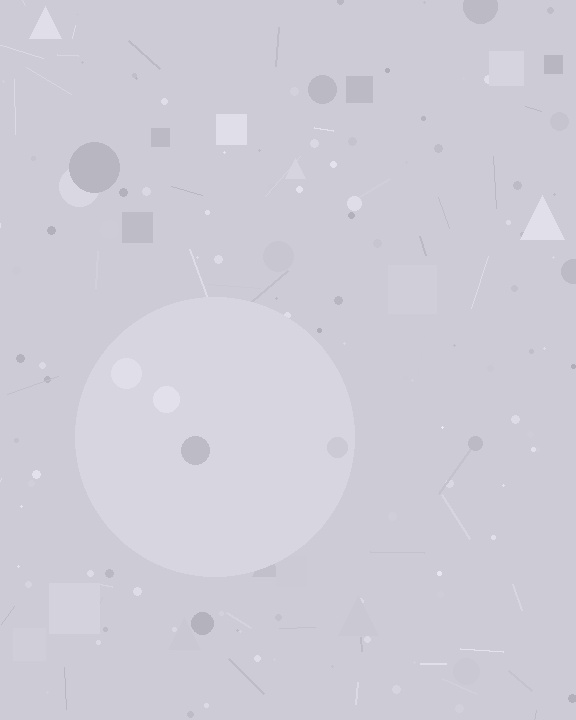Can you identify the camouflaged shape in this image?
The camouflaged shape is a circle.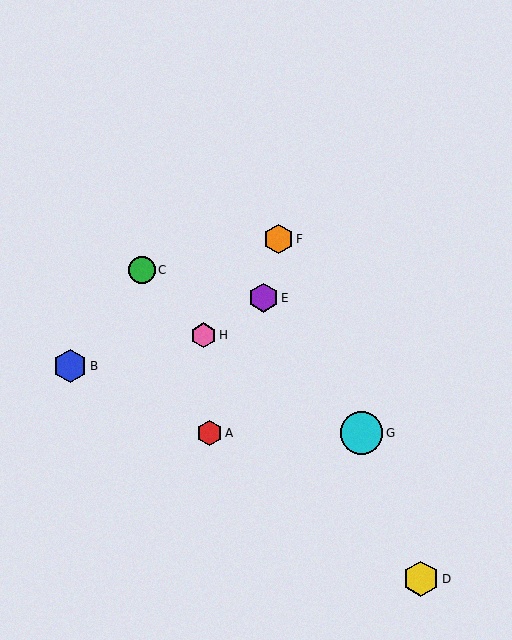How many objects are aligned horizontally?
2 objects (A, G) are aligned horizontally.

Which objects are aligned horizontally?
Objects A, G are aligned horizontally.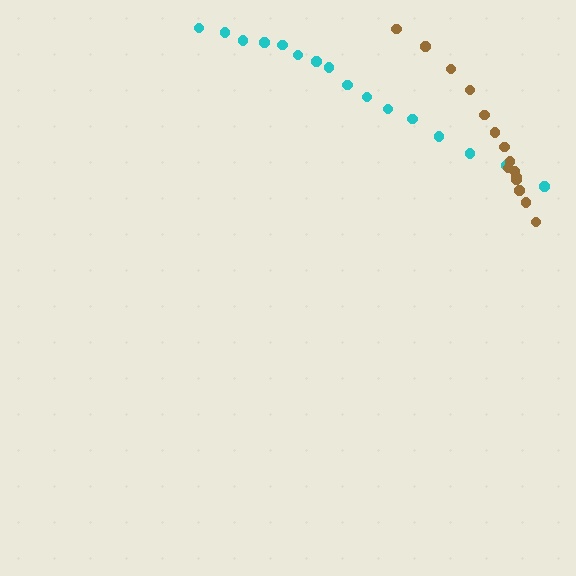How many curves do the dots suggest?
There are 2 distinct paths.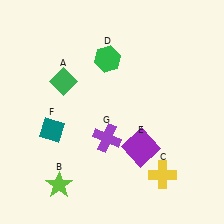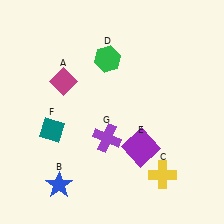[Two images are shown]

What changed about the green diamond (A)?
In Image 1, A is green. In Image 2, it changed to magenta.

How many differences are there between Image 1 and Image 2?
There are 2 differences between the two images.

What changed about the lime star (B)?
In Image 1, B is lime. In Image 2, it changed to blue.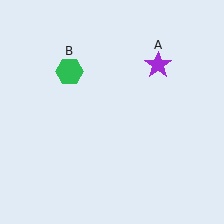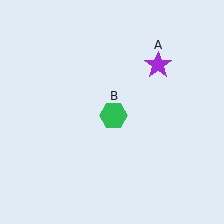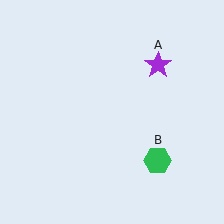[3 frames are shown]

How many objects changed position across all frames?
1 object changed position: green hexagon (object B).